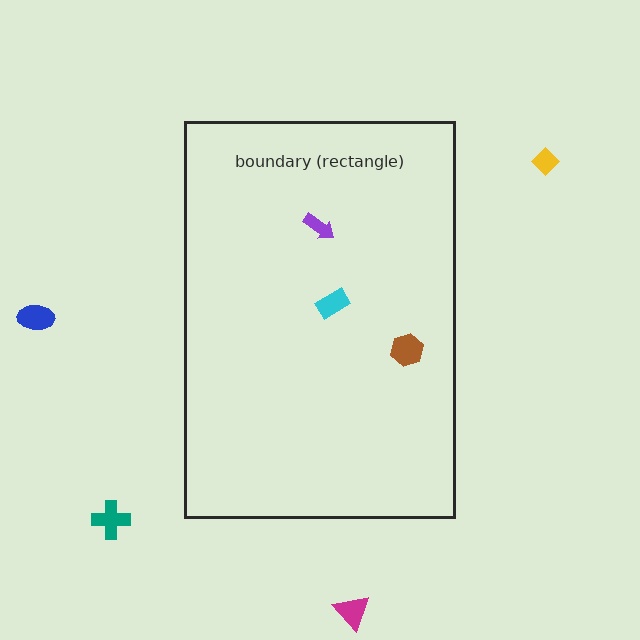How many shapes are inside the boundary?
3 inside, 4 outside.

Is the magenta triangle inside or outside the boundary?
Outside.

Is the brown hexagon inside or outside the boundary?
Inside.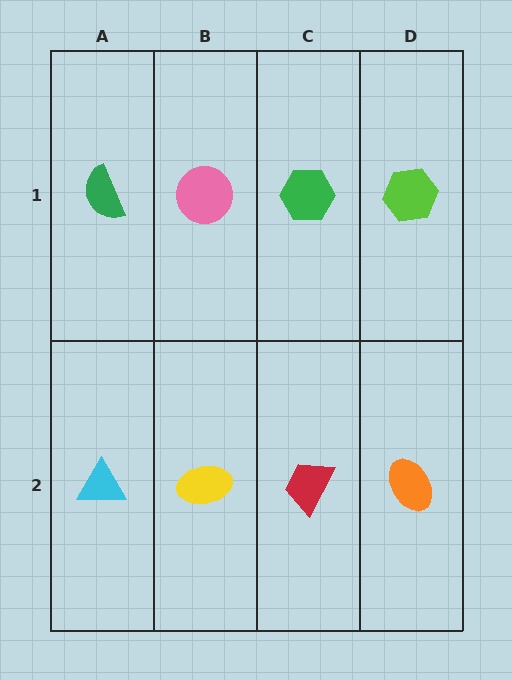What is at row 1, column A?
A green semicircle.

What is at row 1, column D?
A lime hexagon.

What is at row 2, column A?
A cyan triangle.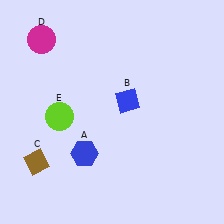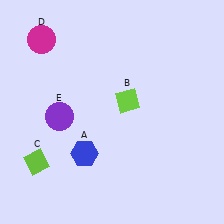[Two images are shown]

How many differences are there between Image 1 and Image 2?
There are 3 differences between the two images.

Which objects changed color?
B changed from blue to lime. C changed from brown to lime. E changed from lime to purple.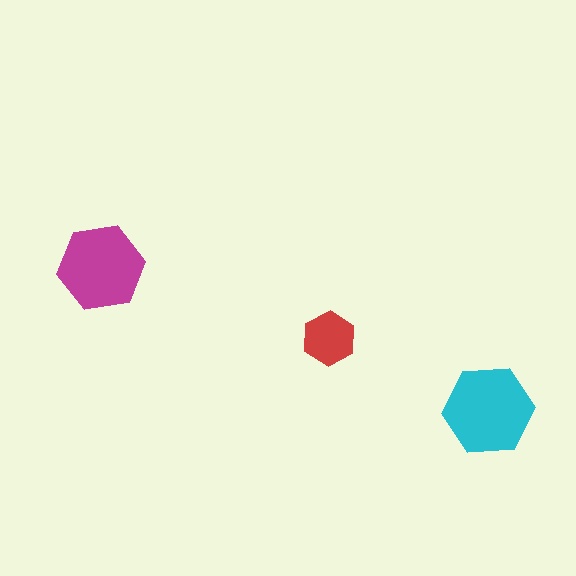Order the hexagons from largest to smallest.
the cyan one, the magenta one, the red one.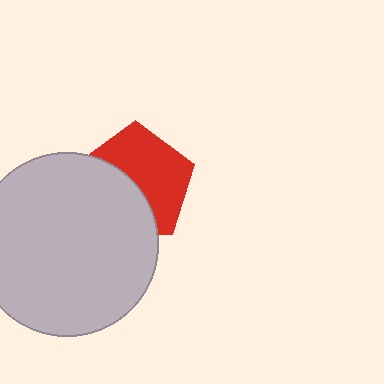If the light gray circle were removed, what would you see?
You would see the complete red pentagon.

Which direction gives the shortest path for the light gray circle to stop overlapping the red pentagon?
Moving toward the lower-left gives the shortest separation.